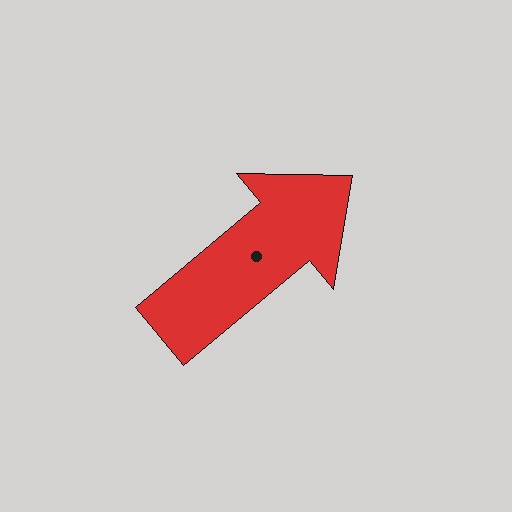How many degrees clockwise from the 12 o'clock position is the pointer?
Approximately 50 degrees.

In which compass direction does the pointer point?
Northeast.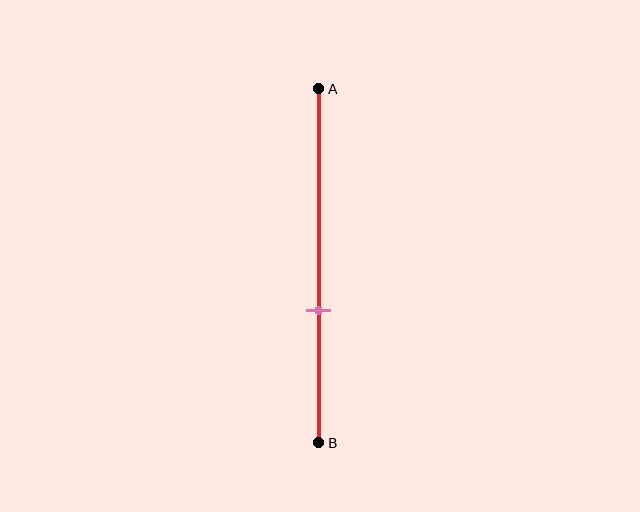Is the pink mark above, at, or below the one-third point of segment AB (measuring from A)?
The pink mark is below the one-third point of segment AB.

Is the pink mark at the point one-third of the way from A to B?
No, the mark is at about 60% from A, not at the 33% one-third point.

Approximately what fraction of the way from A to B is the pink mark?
The pink mark is approximately 60% of the way from A to B.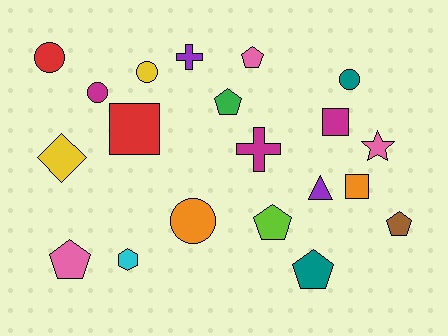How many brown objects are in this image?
There is 1 brown object.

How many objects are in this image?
There are 20 objects.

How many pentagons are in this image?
There are 6 pentagons.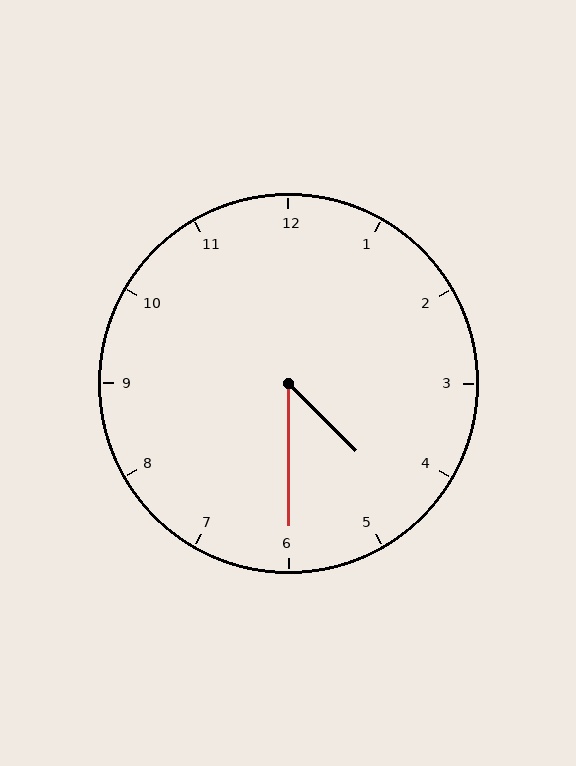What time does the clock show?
4:30.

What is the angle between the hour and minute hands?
Approximately 45 degrees.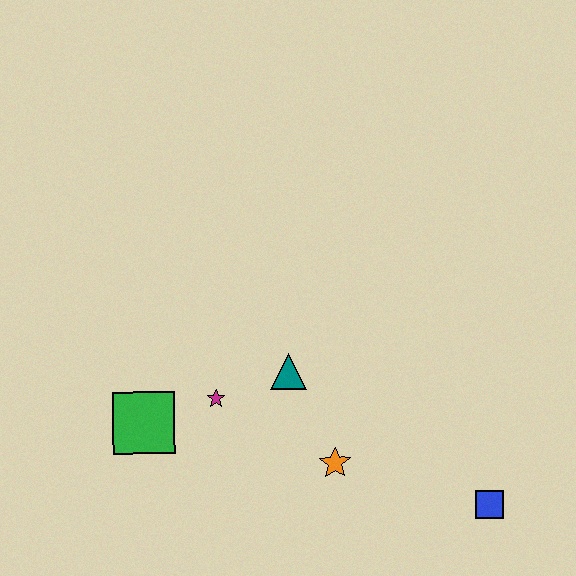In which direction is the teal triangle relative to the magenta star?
The teal triangle is to the right of the magenta star.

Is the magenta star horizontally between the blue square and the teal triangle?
No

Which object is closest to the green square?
The magenta star is closest to the green square.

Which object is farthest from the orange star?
The green square is farthest from the orange star.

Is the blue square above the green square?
No